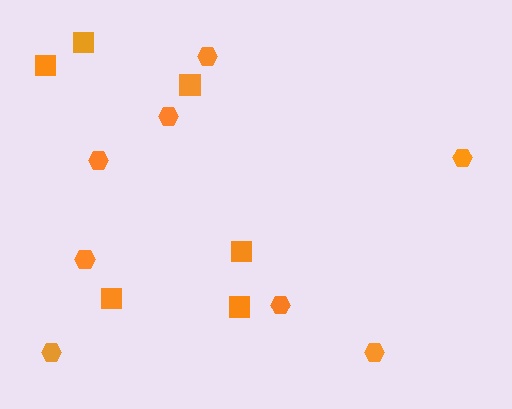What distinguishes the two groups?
There are 2 groups: one group of squares (6) and one group of hexagons (8).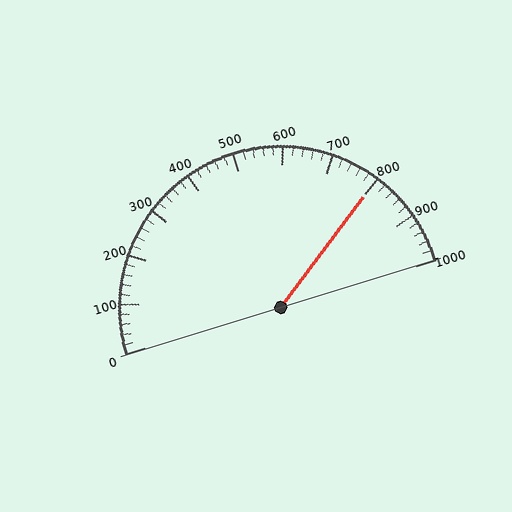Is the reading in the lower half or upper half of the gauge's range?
The reading is in the upper half of the range (0 to 1000).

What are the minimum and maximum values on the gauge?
The gauge ranges from 0 to 1000.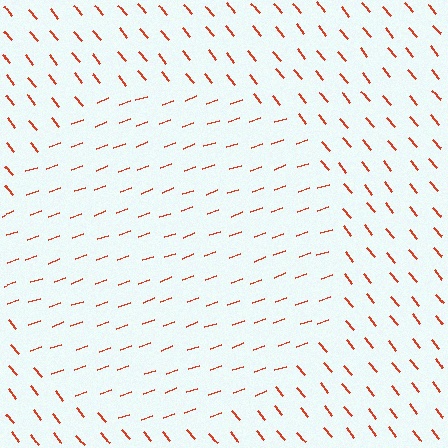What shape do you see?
I see a circle.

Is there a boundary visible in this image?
Yes, there is a texture boundary formed by a change in line orientation.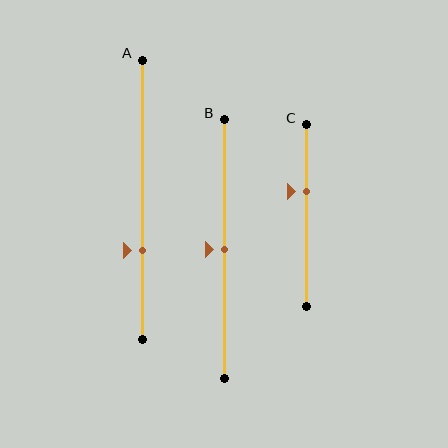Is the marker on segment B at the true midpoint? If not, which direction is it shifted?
Yes, the marker on segment B is at the true midpoint.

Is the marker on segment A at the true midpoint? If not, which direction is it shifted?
No, the marker on segment A is shifted downward by about 18% of the segment length.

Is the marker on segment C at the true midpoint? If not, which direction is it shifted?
No, the marker on segment C is shifted upward by about 13% of the segment length.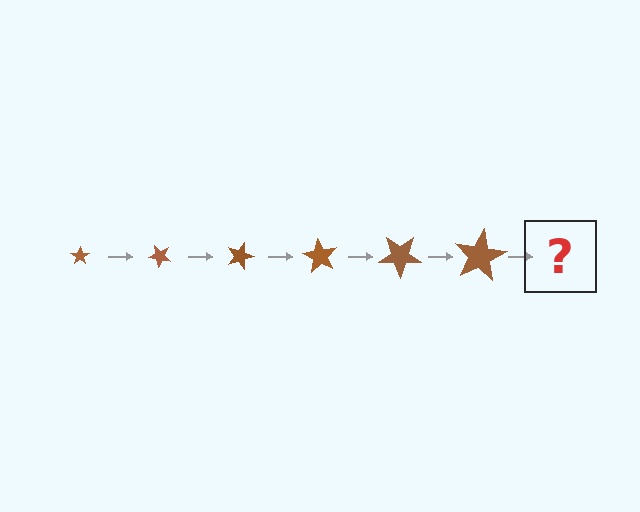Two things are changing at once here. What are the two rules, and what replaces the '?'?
The two rules are that the star grows larger each step and it rotates 45 degrees each step. The '?' should be a star, larger than the previous one and rotated 270 degrees from the start.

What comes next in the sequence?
The next element should be a star, larger than the previous one and rotated 270 degrees from the start.